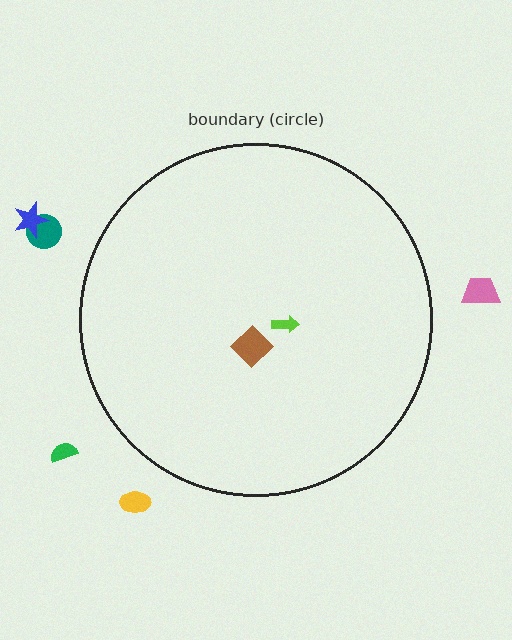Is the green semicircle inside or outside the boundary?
Outside.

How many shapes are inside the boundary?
2 inside, 5 outside.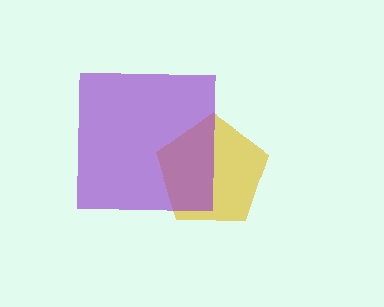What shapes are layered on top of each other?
The layered shapes are: a yellow pentagon, a purple square.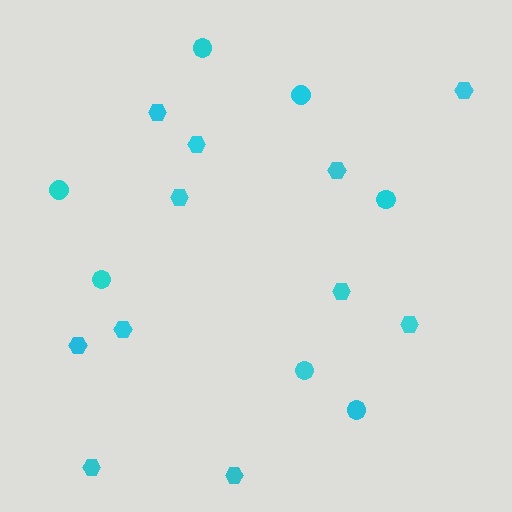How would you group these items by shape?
There are 2 groups: one group of circles (7) and one group of hexagons (11).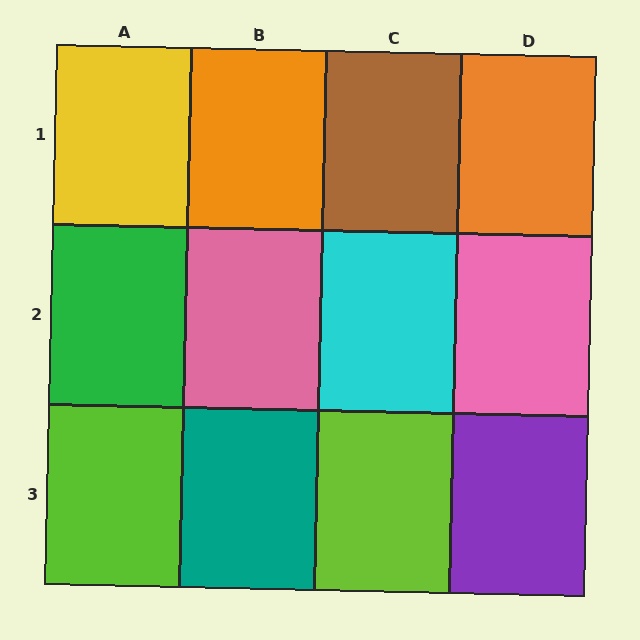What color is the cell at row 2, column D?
Pink.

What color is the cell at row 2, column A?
Green.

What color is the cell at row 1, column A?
Yellow.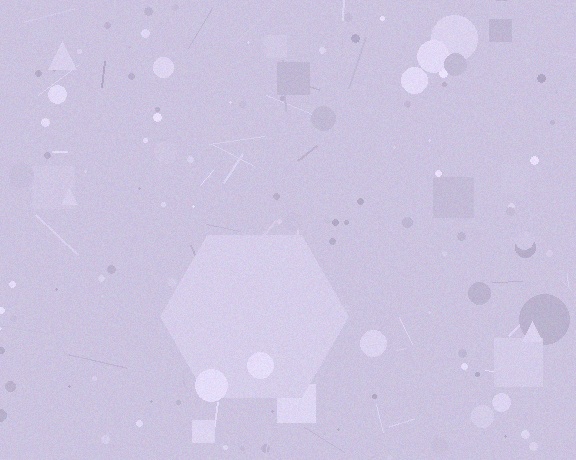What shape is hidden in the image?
A hexagon is hidden in the image.